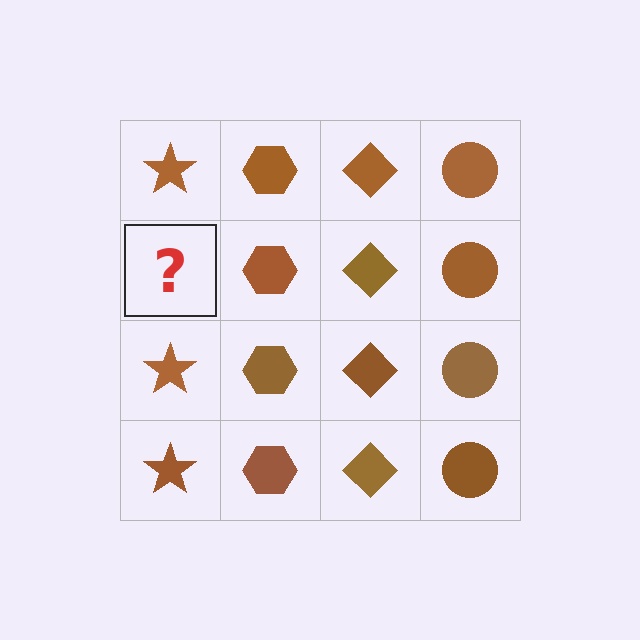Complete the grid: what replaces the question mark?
The question mark should be replaced with a brown star.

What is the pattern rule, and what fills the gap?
The rule is that each column has a consistent shape. The gap should be filled with a brown star.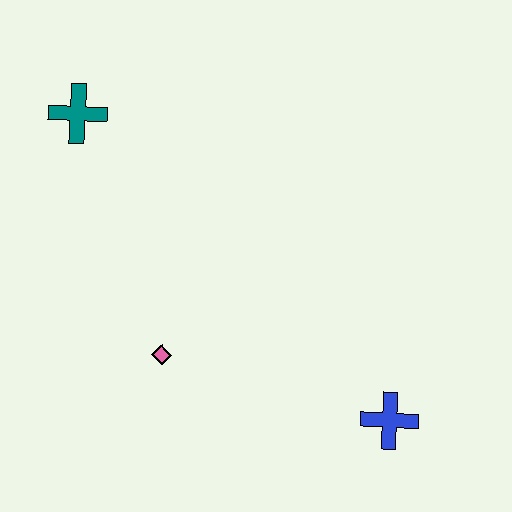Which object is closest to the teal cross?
The pink diamond is closest to the teal cross.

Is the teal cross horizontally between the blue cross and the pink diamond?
No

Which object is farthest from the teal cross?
The blue cross is farthest from the teal cross.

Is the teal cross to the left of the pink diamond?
Yes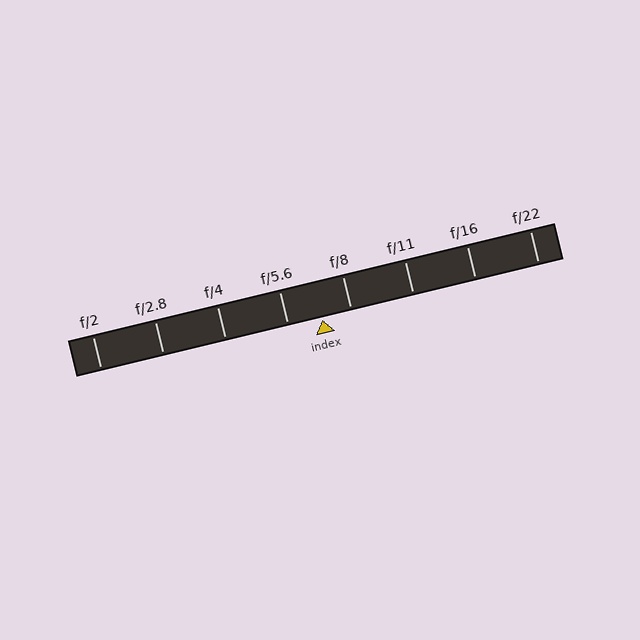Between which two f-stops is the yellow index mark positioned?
The index mark is between f/5.6 and f/8.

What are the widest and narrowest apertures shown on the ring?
The widest aperture shown is f/2 and the narrowest is f/22.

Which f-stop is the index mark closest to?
The index mark is closest to f/8.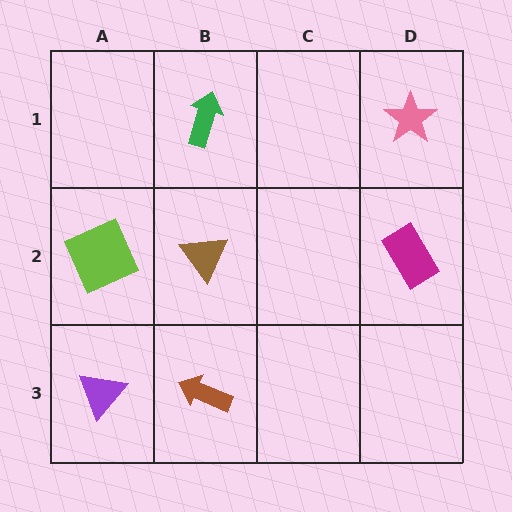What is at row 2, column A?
A lime square.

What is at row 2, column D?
A magenta rectangle.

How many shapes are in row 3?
2 shapes.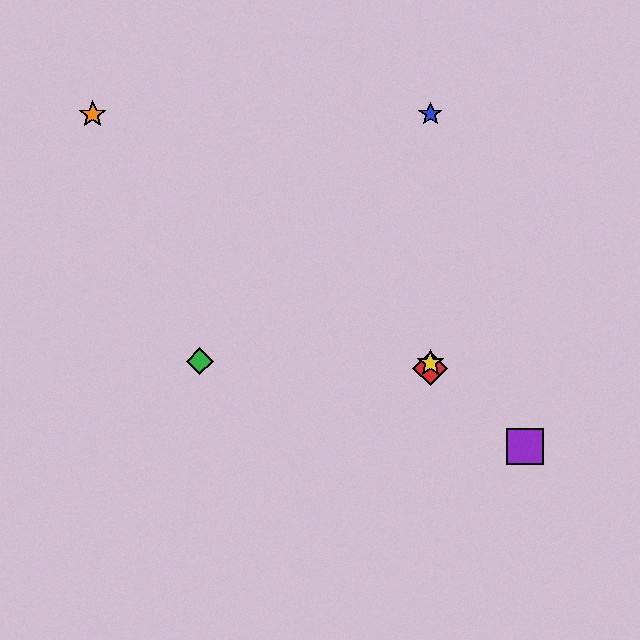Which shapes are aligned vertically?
The red diamond, the blue star, the yellow star are aligned vertically.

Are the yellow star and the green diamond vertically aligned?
No, the yellow star is at x≈430 and the green diamond is at x≈200.